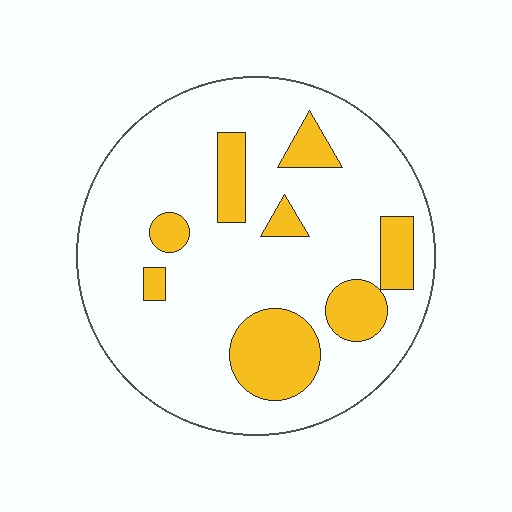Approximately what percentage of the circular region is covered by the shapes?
Approximately 20%.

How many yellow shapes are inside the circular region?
8.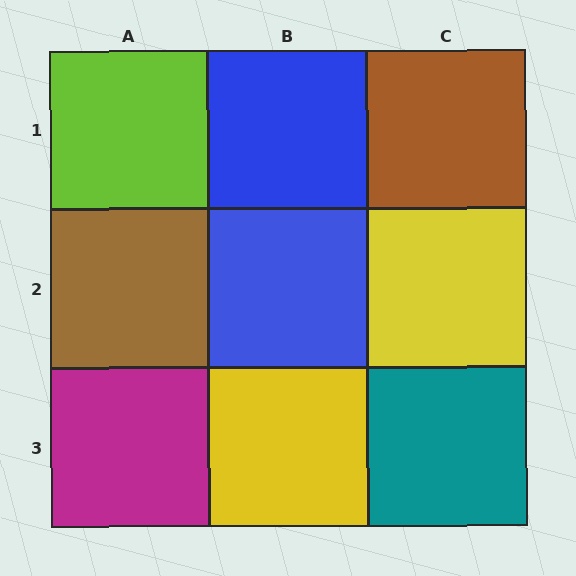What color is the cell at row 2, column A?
Brown.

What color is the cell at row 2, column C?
Yellow.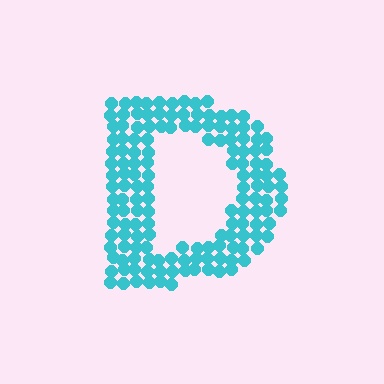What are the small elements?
The small elements are circles.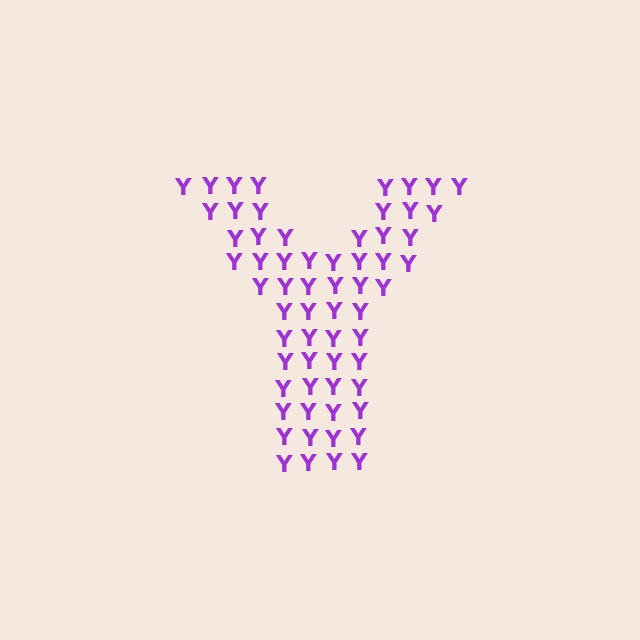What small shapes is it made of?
It is made of small letter Y's.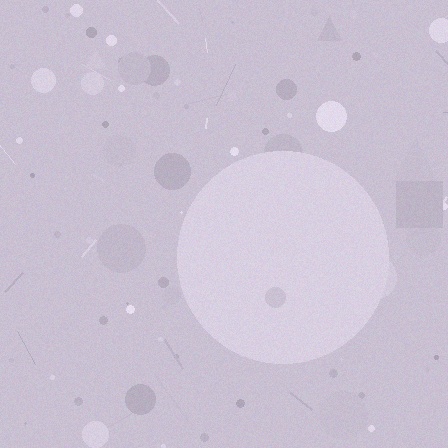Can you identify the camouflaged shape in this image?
The camouflaged shape is a circle.